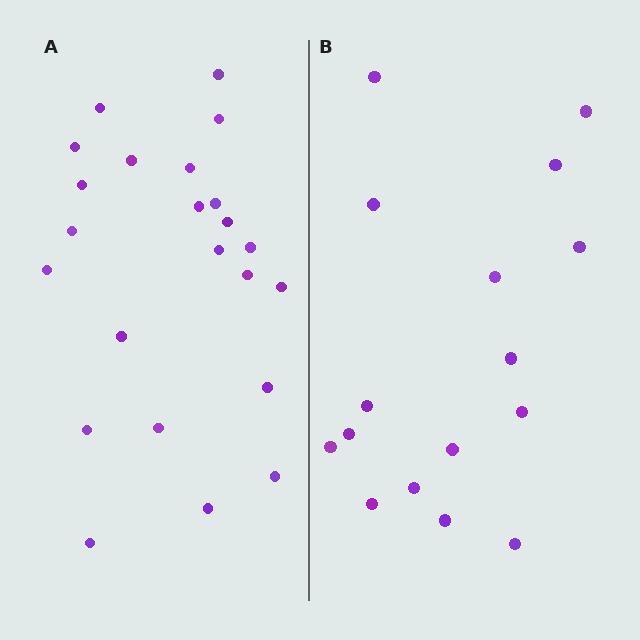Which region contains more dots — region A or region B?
Region A (the left region) has more dots.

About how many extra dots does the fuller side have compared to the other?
Region A has roughly 8 or so more dots than region B.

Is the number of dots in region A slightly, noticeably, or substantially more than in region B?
Region A has noticeably more, but not dramatically so. The ratio is roughly 1.4 to 1.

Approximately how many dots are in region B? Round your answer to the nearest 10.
About 20 dots. (The exact count is 16, which rounds to 20.)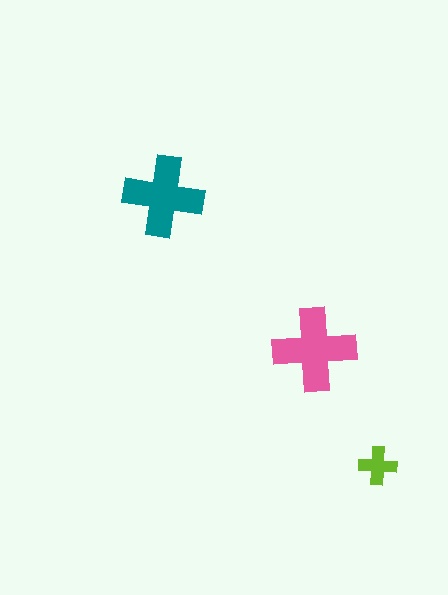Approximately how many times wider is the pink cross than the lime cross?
About 2 times wider.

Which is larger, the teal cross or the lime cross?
The teal one.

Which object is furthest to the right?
The lime cross is rightmost.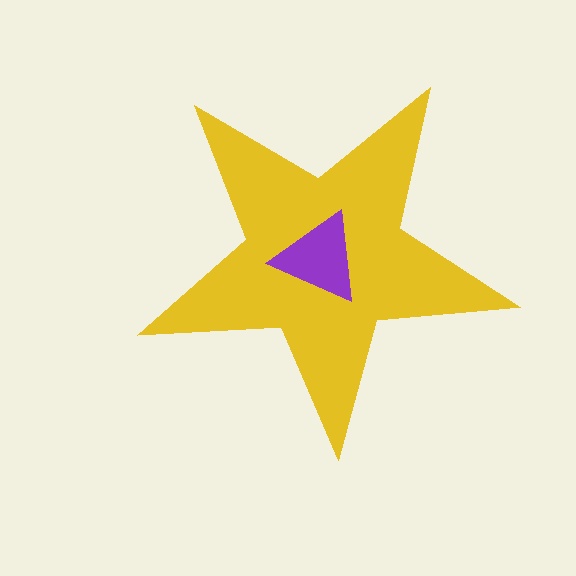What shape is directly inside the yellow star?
The purple triangle.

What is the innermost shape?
The purple triangle.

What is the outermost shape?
The yellow star.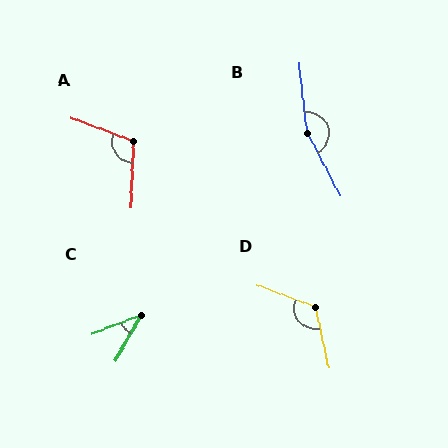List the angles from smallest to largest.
C (40°), A (109°), D (123°), B (159°).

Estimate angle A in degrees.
Approximately 109 degrees.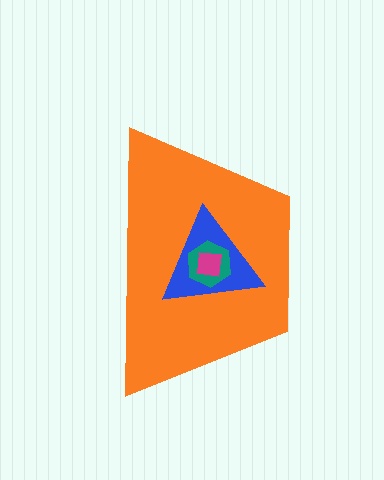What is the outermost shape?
The orange trapezoid.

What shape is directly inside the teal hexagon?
The magenta square.